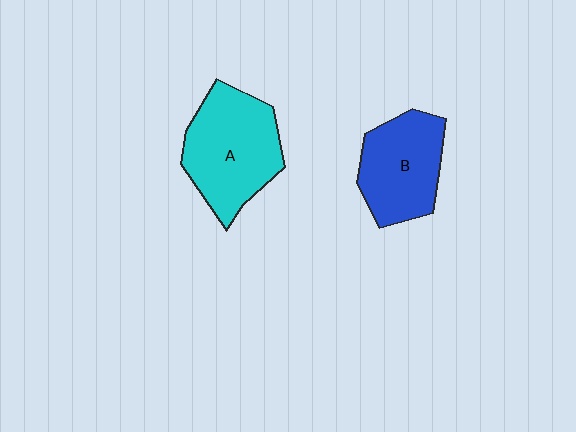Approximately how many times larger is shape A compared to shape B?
Approximately 1.2 times.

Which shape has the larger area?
Shape A (cyan).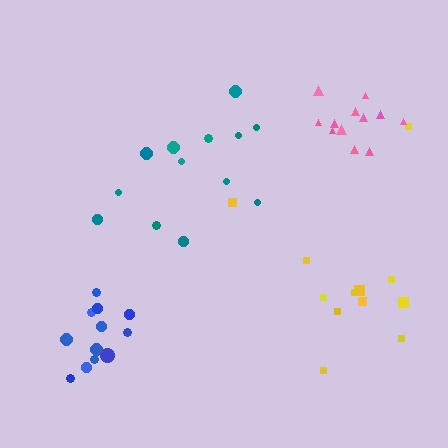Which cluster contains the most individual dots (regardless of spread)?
Teal (13).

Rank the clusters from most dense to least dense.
blue, pink, teal, yellow.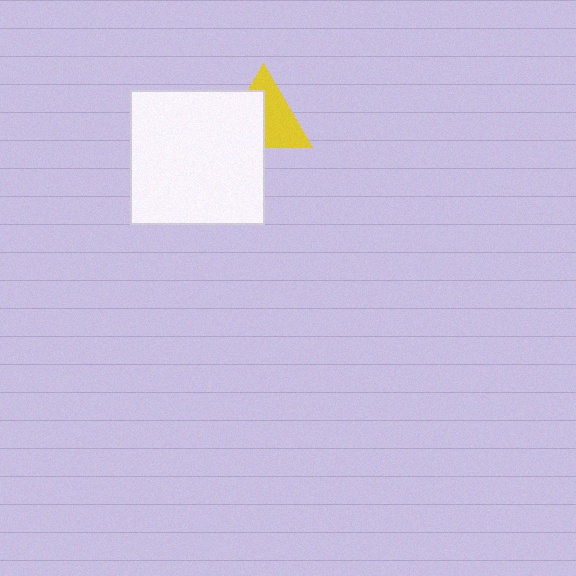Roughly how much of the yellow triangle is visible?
About half of it is visible (roughly 53%).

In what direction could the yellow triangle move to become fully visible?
The yellow triangle could move toward the upper-right. That would shift it out from behind the white square entirely.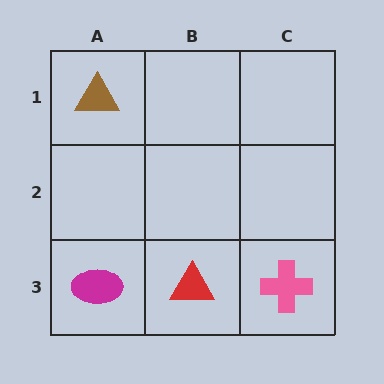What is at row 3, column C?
A pink cross.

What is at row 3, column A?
A magenta ellipse.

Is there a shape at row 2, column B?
No, that cell is empty.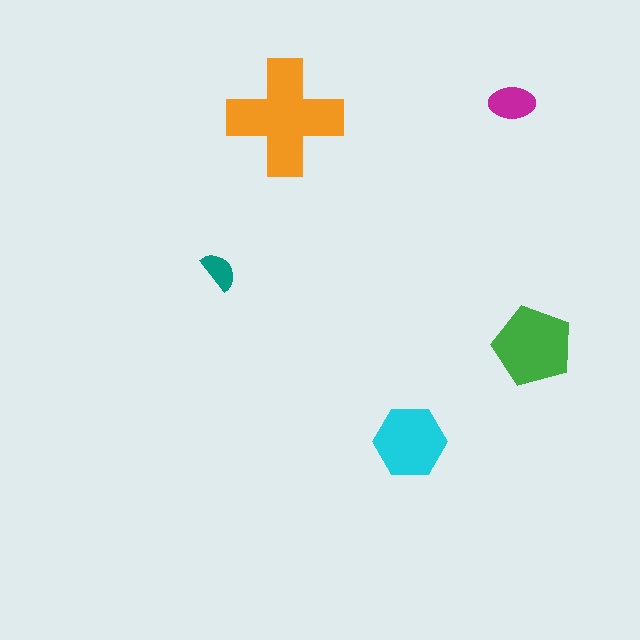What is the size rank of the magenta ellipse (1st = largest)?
4th.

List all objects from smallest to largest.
The teal semicircle, the magenta ellipse, the cyan hexagon, the green pentagon, the orange cross.